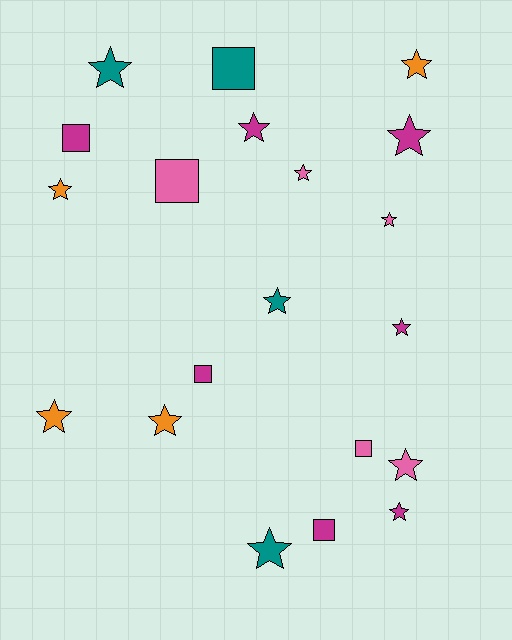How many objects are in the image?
There are 20 objects.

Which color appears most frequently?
Magenta, with 7 objects.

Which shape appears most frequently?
Star, with 14 objects.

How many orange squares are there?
There are no orange squares.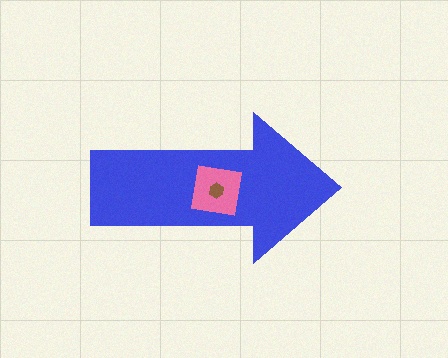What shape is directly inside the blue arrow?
The pink square.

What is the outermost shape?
The blue arrow.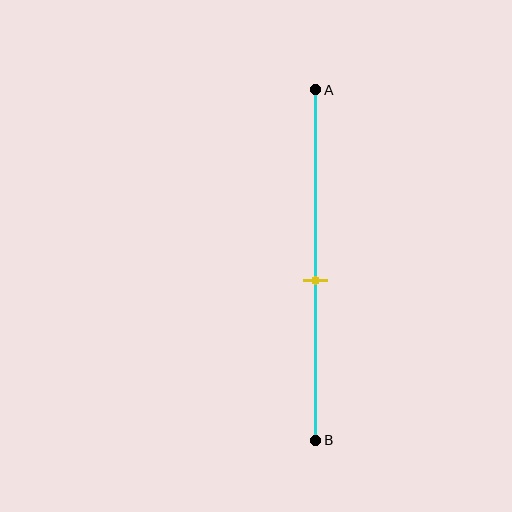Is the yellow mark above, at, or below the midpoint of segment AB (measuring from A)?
The yellow mark is below the midpoint of segment AB.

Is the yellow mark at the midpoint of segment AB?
No, the mark is at about 55% from A, not at the 50% midpoint.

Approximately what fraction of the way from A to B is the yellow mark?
The yellow mark is approximately 55% of the way from A to B.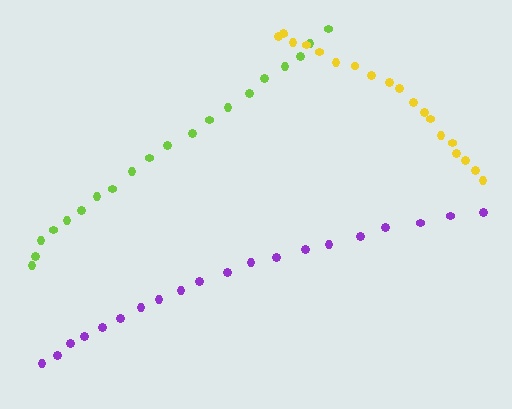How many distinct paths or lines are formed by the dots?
There are 3 distinct paths.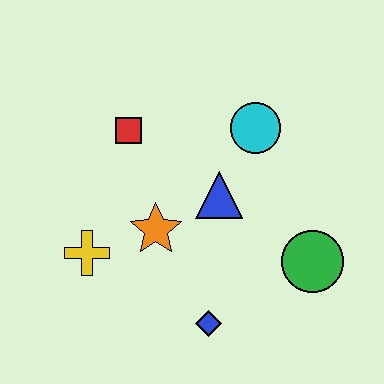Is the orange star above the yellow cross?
Yes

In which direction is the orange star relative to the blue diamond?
The orange star is above the blue diamond.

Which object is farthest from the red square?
The green circle is farthest from the red square.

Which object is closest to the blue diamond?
The orange star is closest to the blue diamond.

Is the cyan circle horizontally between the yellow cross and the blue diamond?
No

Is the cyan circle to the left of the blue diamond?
No